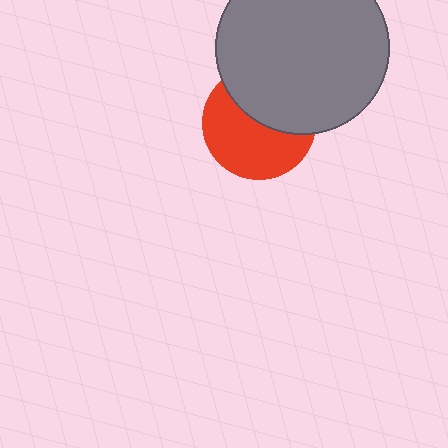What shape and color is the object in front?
The object in front is a gray circle.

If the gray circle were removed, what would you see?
You would see the complete red circle.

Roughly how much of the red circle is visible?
About half of it is visible (roughly 56%).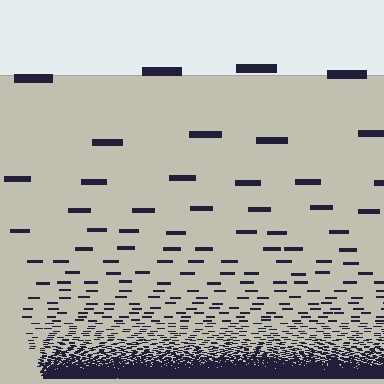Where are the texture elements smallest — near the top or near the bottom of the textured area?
Near the bottom.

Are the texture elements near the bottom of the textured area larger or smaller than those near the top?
Smaller. The gradient is inverted — elements near the bottom are smaller and denser.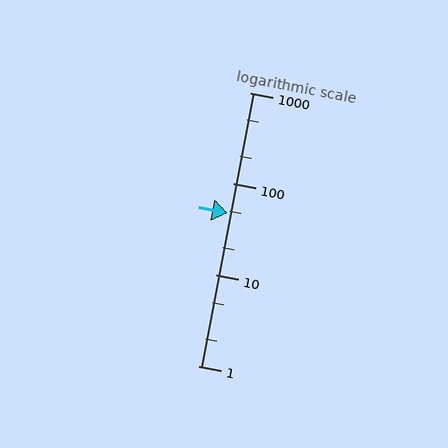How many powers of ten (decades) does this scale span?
The scale spans 3 decades, from 1 to 1000.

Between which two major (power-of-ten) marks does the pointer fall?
The pointer is between 10 and 100.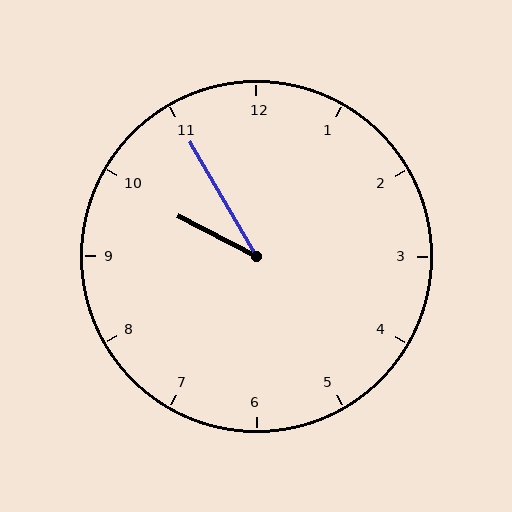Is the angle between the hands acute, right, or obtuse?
It is acute.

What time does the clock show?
9:55.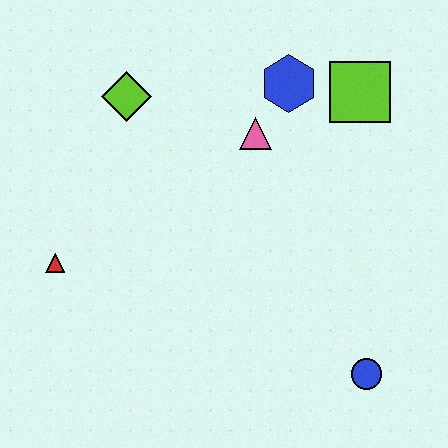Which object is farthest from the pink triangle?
The blue circle is farthest from the pink triangle.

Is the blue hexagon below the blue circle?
No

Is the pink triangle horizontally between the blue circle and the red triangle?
Yes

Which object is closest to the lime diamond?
The pink triangle is closest to the lime diamond.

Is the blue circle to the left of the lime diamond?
No